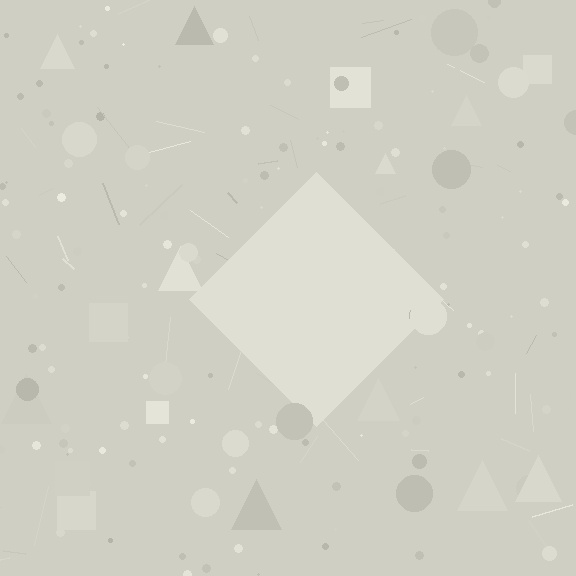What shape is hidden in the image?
A diamond is hidden in the image.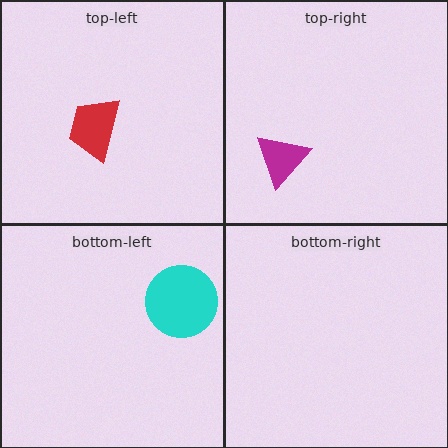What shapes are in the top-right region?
The magenta triangle.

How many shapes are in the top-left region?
1.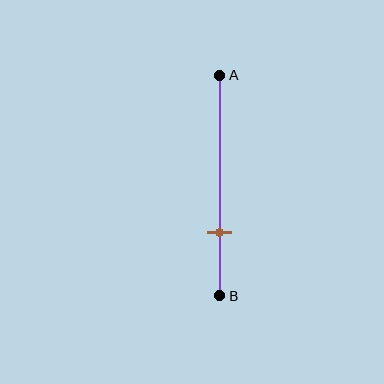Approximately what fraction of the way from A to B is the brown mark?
The brown mark is approximately 70% of the way from A to B.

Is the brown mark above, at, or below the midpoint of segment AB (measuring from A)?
The brown mark is below the midpoint of segment AB.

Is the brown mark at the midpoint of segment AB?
No, the mark is at about 70% from A, not at the 50% midpoint.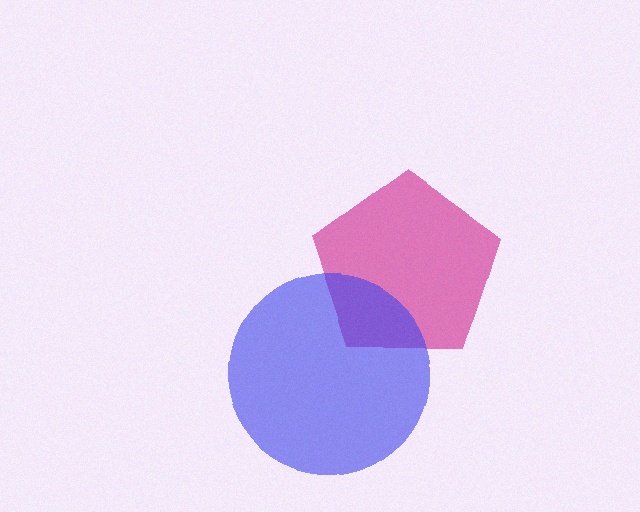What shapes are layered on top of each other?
The layered shapes are: a magenta pentagon, a blue circle.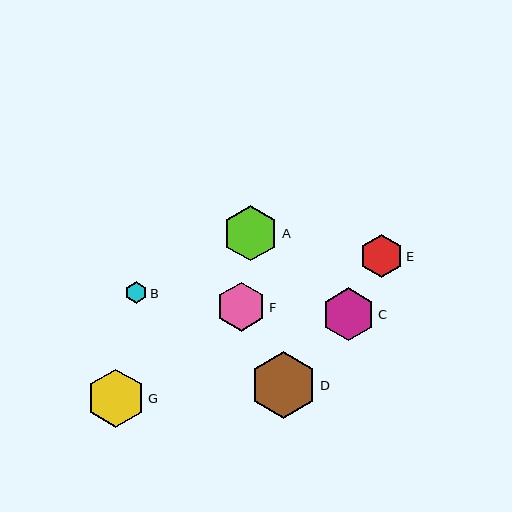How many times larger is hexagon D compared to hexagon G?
Hexagon D is approximately 1.1 times the size of hexagon G.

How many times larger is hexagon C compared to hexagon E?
Hexagon C is approximately 1.2 times the size of hexagon E.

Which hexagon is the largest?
Hexagon D is the largest with a size of approximately 67 pixels.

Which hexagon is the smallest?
Hexagon B is the smallest with a size of approximately 21 pixels.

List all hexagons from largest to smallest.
From largest to smallest: D, G, A, C, F, E, B.